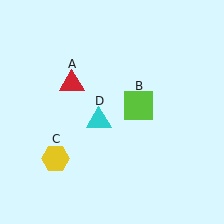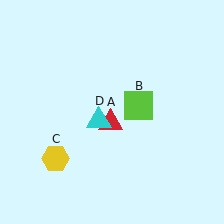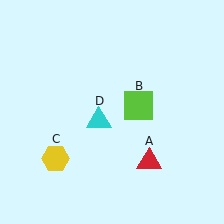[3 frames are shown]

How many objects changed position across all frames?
1 object changed position: red triangle (object A).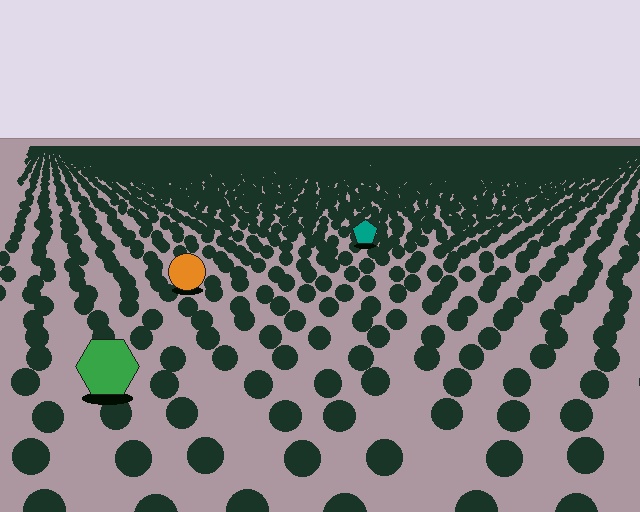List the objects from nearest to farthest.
From nearest to farthest: the green hexagon, the orange circle, the teal pentagon.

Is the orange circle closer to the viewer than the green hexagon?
No. The green hexagon is closer — you can tell from the texture gradient: the ground texture is coarser near it.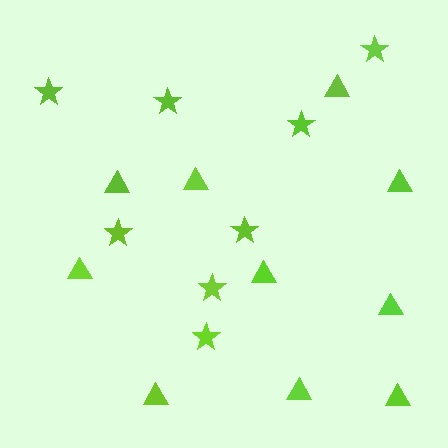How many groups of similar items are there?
There are 2 groups: one group of triangles (10) and one group of stars (8).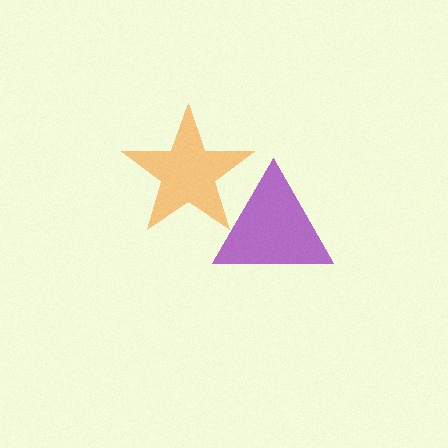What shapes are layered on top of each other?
The layered shapes are: a purple triangle, an orange star.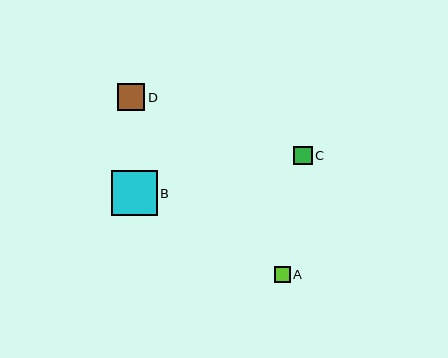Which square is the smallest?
Square A is the smallest with a size of approximately 16 pixels.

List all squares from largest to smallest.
From largest to smallest: B, D, C, A.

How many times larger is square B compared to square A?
Square B is approximately 2.9 times the size of square A.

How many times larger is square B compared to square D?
Square B is approximately 1.7 times the size of square D.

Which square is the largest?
Square B is the largest with a size of approximately 46 pixels.